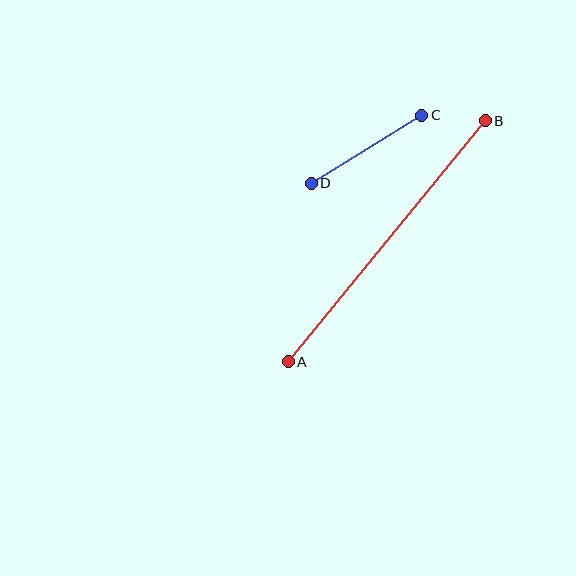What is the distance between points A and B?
The distance is approximately 311 pixels.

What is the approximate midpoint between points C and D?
The midpoint is at approximately (367, 149) pixels.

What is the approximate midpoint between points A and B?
The midpoint is at approximately (387, 241) pixels.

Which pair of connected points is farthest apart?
Points A and B are farthest apart.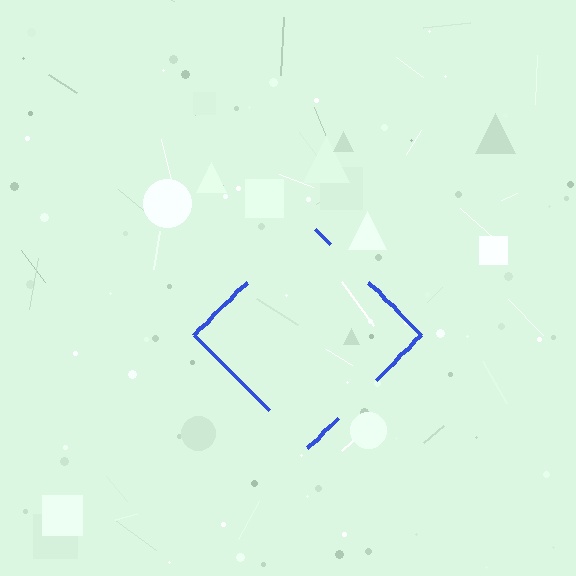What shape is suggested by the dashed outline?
The dashed outline suggests a diamond.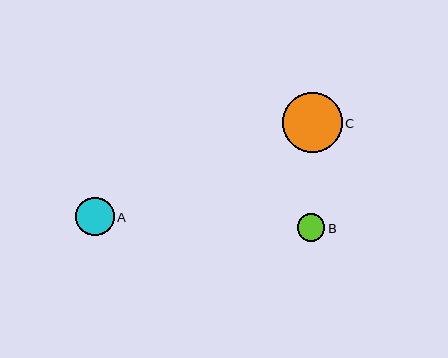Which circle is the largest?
Circle C is the largest with a size of approximately 60 pixels.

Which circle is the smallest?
Circle B is the smallest with a size of approximately 27 pixels.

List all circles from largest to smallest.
From largest to smallest: C, A, B.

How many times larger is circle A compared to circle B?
Circle A is approximately 1.4 times the size of circle B.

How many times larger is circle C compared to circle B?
Circle C is approximately 2.2 times the size of circle B.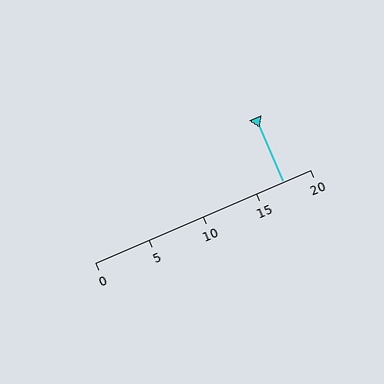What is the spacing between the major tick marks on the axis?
The major ticks are spaced 5 apart.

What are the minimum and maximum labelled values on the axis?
The axis runs from 0 to 20.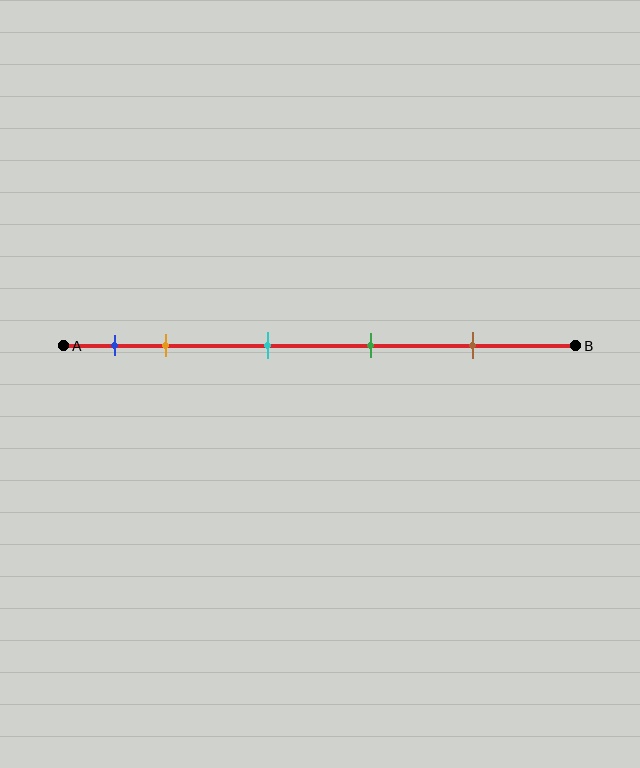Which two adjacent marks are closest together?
The blue and orange marks are the closest adjacent pair.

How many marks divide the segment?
There are 5 marks dividing the segment.